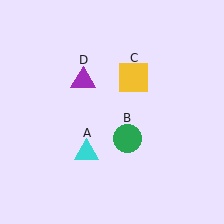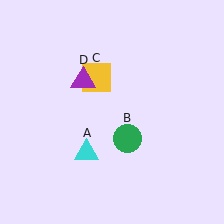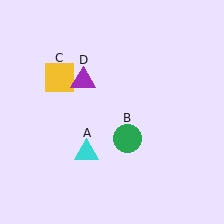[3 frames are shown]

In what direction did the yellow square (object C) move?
The yellow square (object C) moved left.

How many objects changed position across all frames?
1 object changed position: yellow square (object C).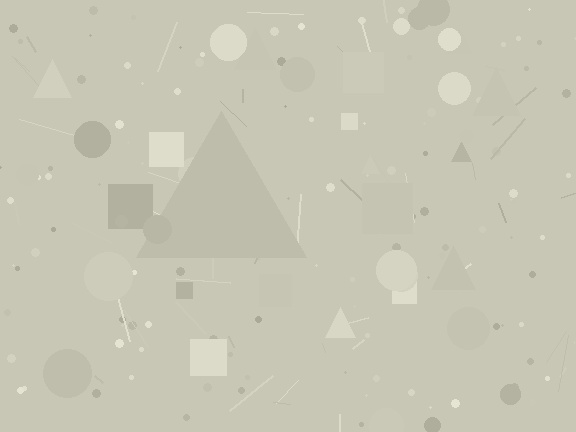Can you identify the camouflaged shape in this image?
The camouflaged shape is a triangle.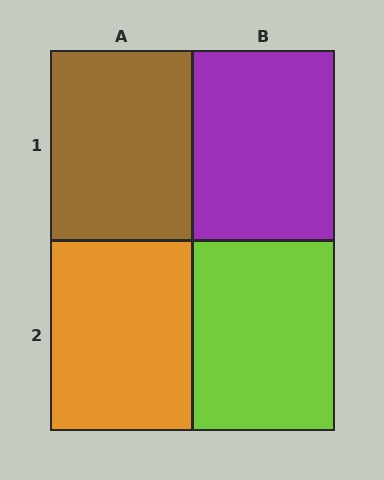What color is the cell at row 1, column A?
Brown.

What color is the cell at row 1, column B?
Purple.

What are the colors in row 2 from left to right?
Orange, lime.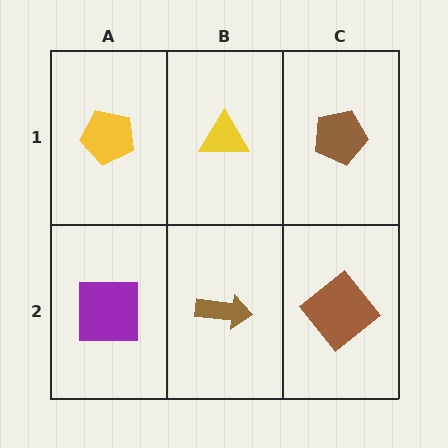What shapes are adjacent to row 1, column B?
A brown arrow (row 2, column B), a yellow pentagon (row 1, column A), a brown pentagon (row 1, column C).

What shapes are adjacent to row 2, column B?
A yellow triangle (row 1, column B), a purple square (row 2, column A), a brown diamond (row 2, column C).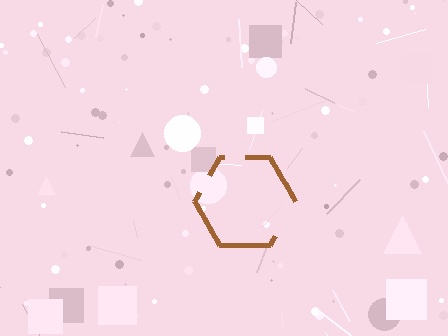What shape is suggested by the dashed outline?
The dashed outline suggests a hexagon.